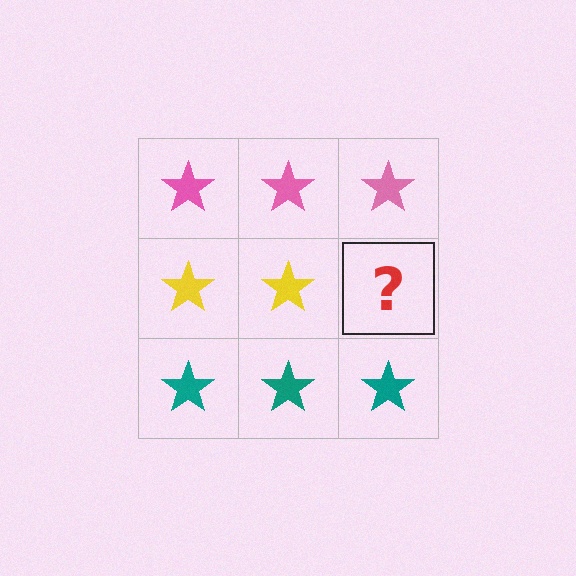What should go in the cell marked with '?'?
The missing cell should contain a yellow star.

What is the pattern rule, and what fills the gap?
The rule is that each row has a consistent color. The gap should be filled with a yellow star.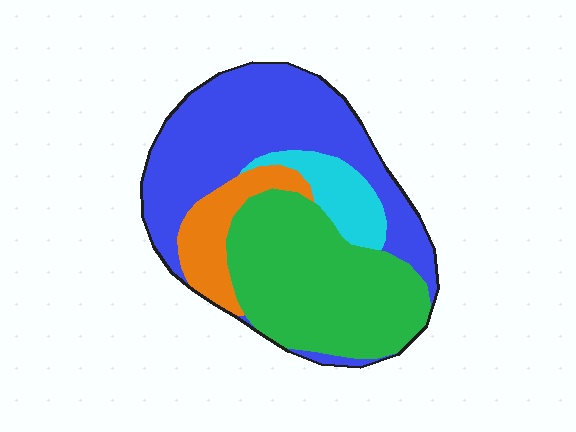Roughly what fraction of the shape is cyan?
Cyan takes up less than a quarter of the shape.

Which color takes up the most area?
Blue, at roughly 40%.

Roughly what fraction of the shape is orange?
Orange covers about 10% of the shape.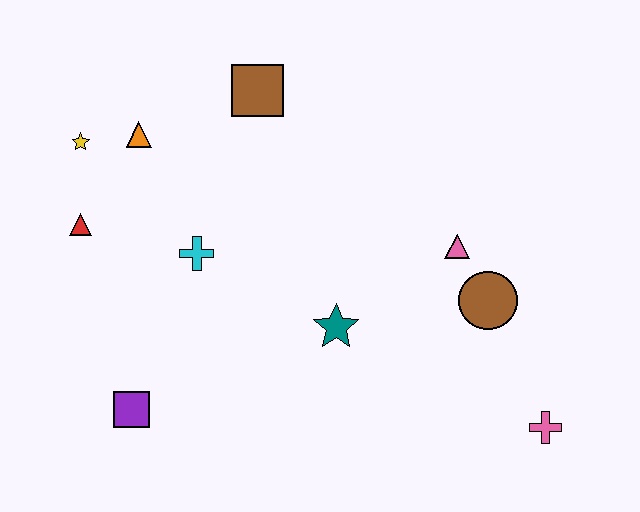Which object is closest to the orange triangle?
The yellow star is closest to the orange triangle.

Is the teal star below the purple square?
No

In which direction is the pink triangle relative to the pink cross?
The pink triangle is above the pink cross.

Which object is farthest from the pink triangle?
The yellow star is farthest from the pink triangle.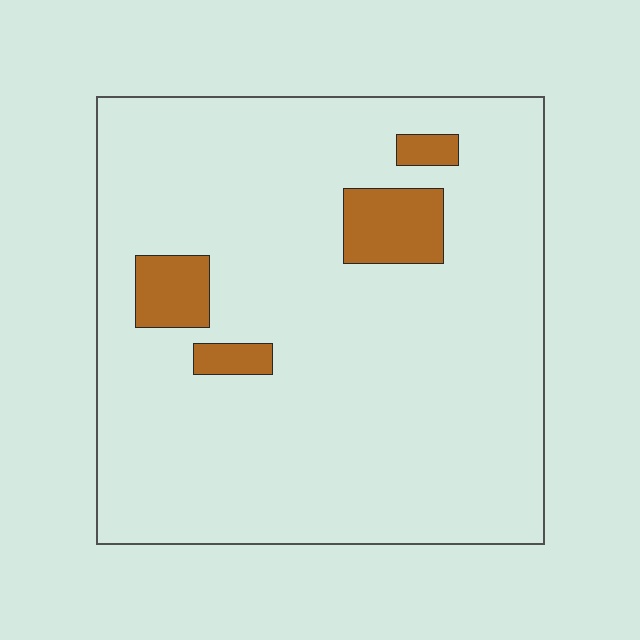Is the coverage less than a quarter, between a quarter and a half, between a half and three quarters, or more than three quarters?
Less than a quarter.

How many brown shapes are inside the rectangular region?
4.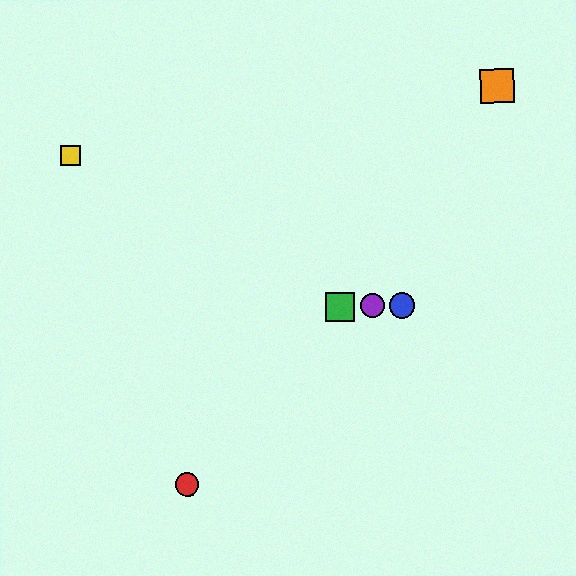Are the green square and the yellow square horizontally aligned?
No, the green square is at y≈306 and the yellow square is at y≈155.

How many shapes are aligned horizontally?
3 shapes (the blue circle, the green square, the purple circle) are aligned horizontally.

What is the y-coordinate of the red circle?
The red circle is at y≈484.